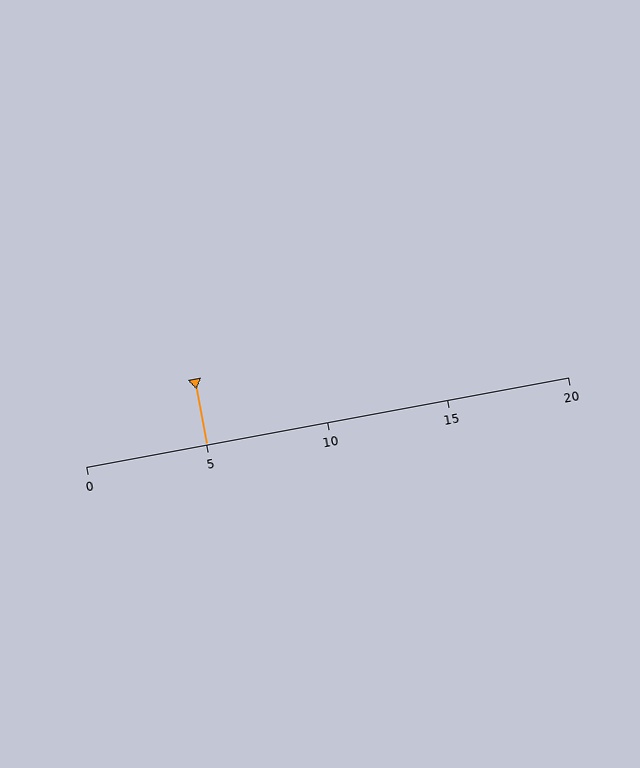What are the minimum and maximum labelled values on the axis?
The axis runs from 0 to 20.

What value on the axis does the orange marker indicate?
The marker indicates approximately 5.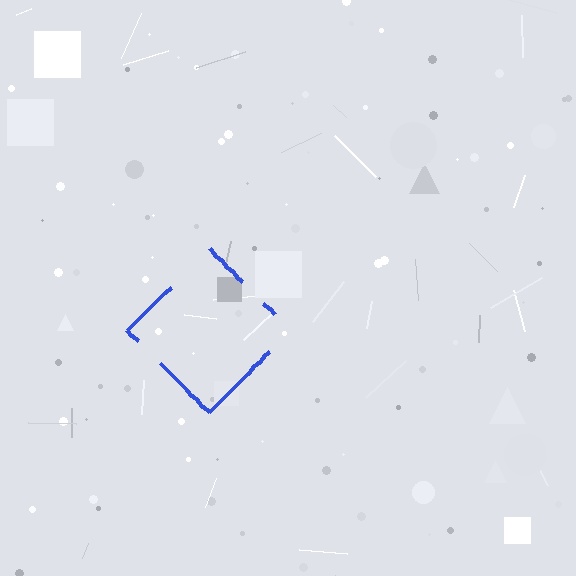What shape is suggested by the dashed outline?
The dashed outline suggests a diamond.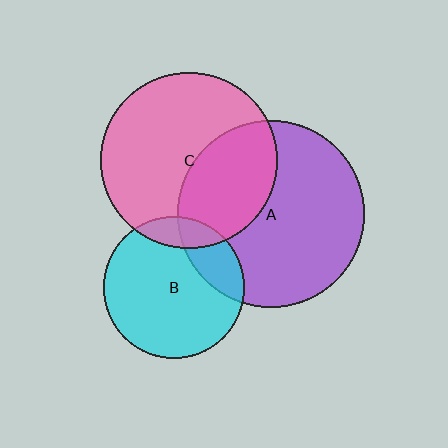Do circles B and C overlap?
Yes.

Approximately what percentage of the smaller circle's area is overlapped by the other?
Approximately 15%.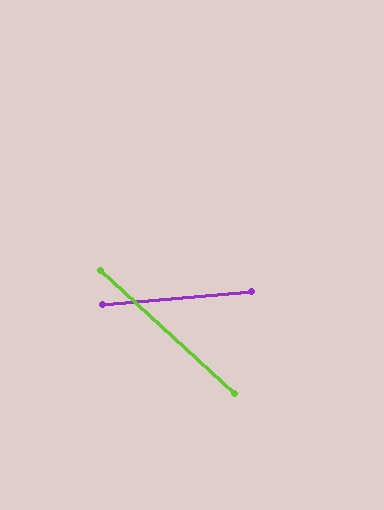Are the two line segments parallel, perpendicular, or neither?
Neither parallel nor perpendicular — they differ by about 47°.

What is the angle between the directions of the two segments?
Approximately 47 degrees.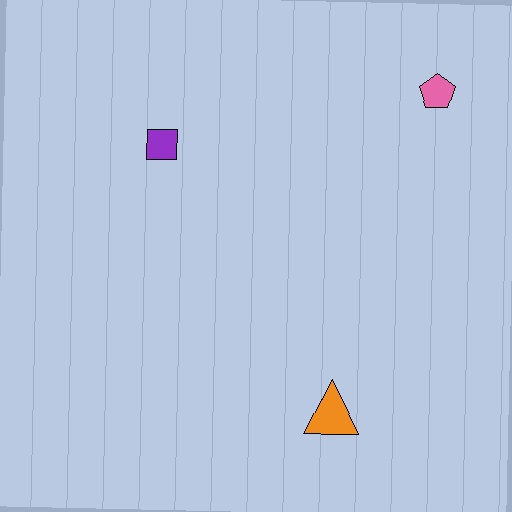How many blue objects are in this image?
There are no blue objects.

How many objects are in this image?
There are 3 objects.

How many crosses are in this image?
There are no crosses.